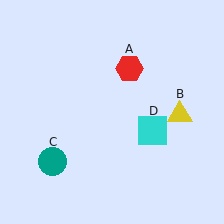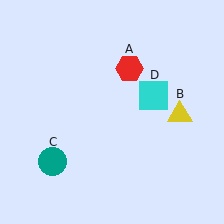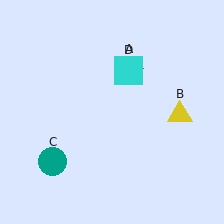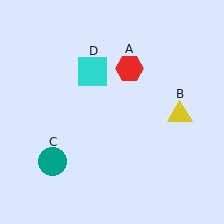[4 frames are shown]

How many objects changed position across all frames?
1 object changed position: cyan square (object D).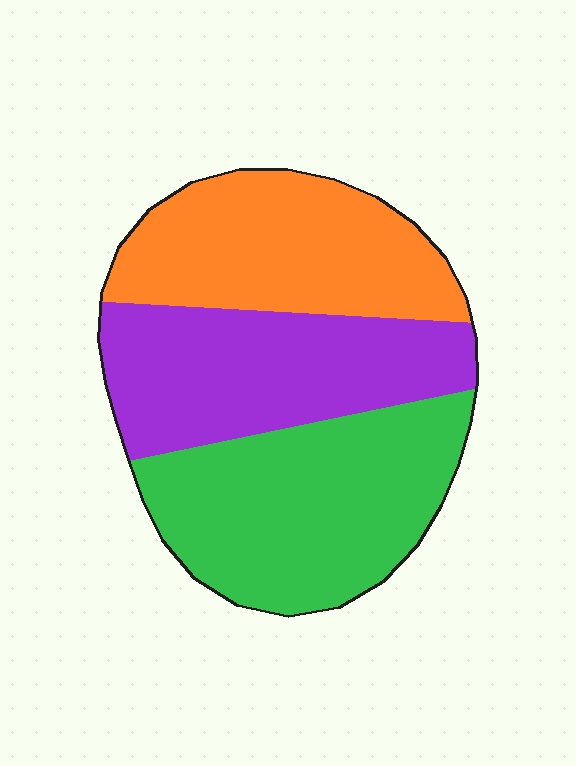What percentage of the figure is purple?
Purple covers 32% of the figure.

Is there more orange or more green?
Green.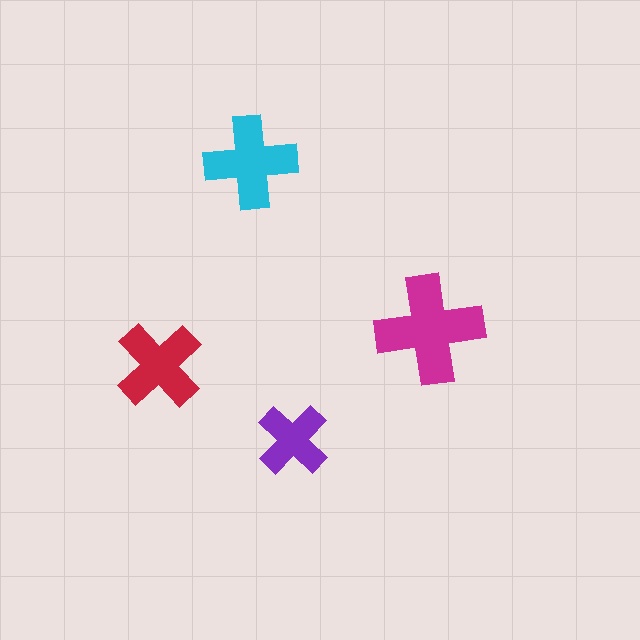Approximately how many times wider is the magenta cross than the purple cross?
About 1.5 times wider.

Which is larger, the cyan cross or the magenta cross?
The magenta one.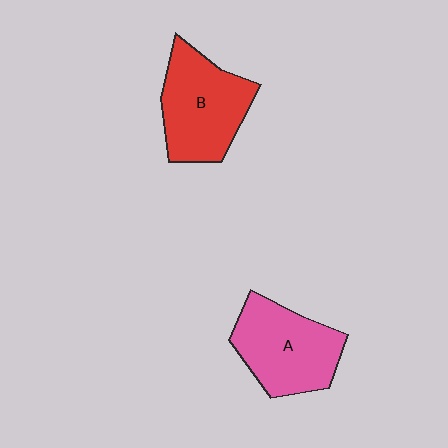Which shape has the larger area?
Shape B (red).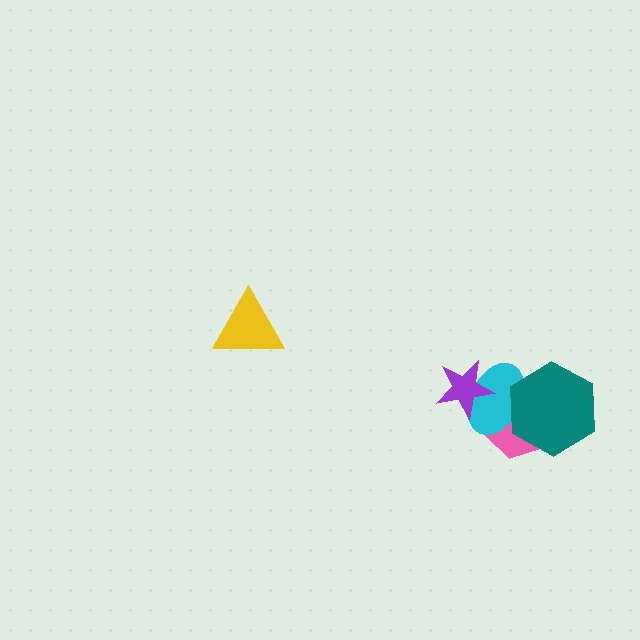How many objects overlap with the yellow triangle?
0 objects overlap with the yellow triangle.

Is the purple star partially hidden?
No, no other shape covers it.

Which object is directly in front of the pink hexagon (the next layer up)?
The cyan ellipse is directly in front of the pink hexagon.